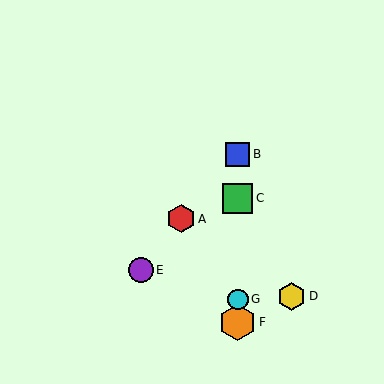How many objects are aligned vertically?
4 objects (B, C, F, G) are aligned vertically.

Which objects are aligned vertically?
Objects B, C, F, G are aligned vertically.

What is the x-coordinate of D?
Object D is at x≈292.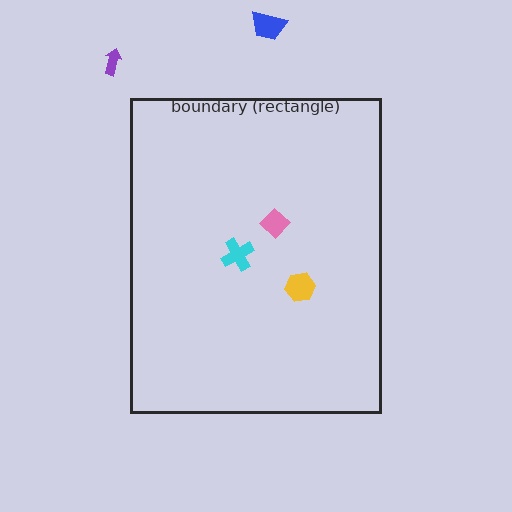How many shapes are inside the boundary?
3 inside, 2 outside.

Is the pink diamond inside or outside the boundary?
Inside.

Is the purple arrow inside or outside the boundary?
Outside.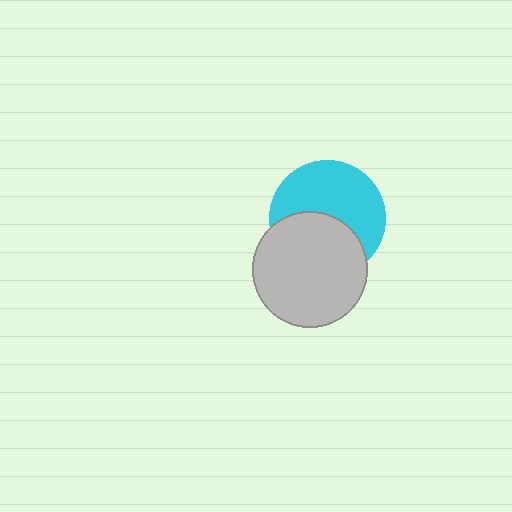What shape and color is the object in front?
The object in front is a light gray circle.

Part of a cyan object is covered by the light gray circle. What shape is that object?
It is a circle.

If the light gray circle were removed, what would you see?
You would see the complete cyan circle.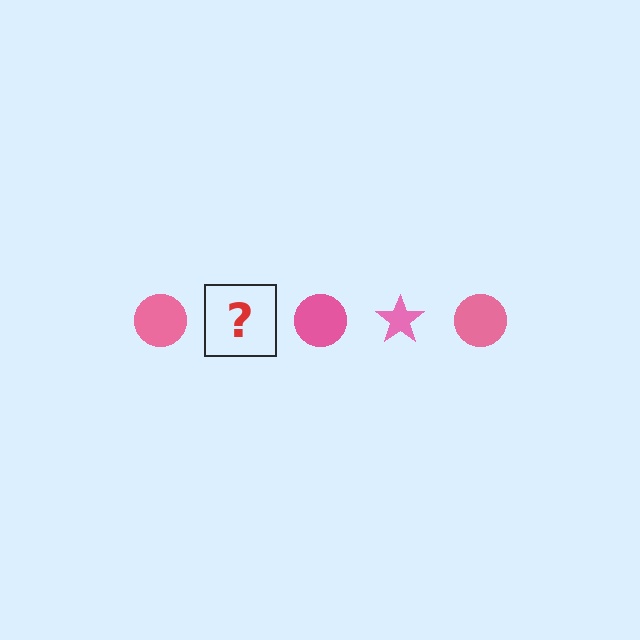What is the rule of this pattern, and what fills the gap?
The rule is that the pattern cycles through circle, star shapes in pink. The gap should be filled with a pink star.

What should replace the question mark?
The question mark should be replaced with a pink star.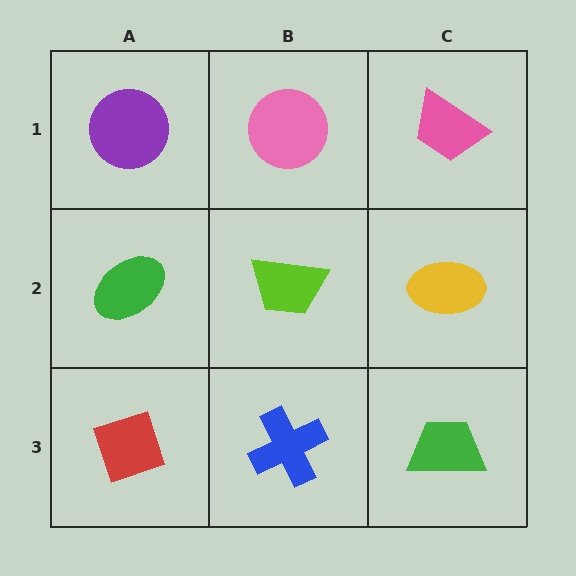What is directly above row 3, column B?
A lime trapezoid.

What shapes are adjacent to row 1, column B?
A lime trapezoid (row 2, column B), a purple circle (row 1, column A), a pink trapezoid (row 1, column C).